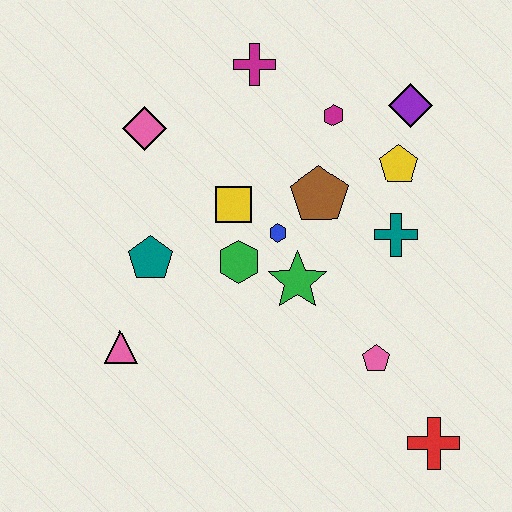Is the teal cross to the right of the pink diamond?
Yes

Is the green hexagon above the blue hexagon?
No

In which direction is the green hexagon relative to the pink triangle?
The green hexagon is to the right of the pink triangle.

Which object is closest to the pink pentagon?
The red cross is closest to the pink pentagon.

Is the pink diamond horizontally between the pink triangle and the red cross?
Yes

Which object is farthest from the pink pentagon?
The pink diamond is farthest from the pink pentagon.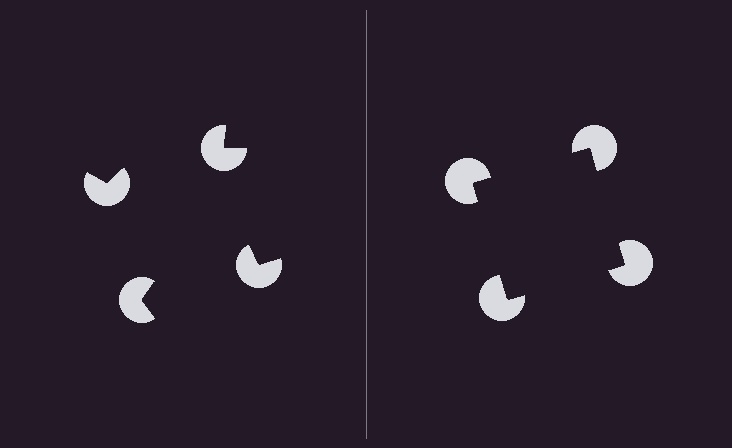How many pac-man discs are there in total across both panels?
8 — 4 on each side.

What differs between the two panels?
The pac-man discs are positioned identically on both sides; only the wedge orientations differ. On the right they align to a square; on the left they are misaligned.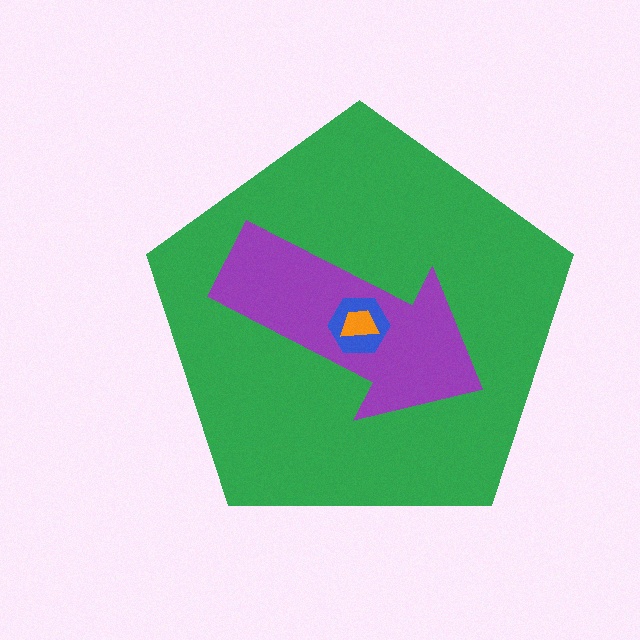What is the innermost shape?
The orange trapezoid.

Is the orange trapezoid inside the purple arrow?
Yes.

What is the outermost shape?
The green pentagon.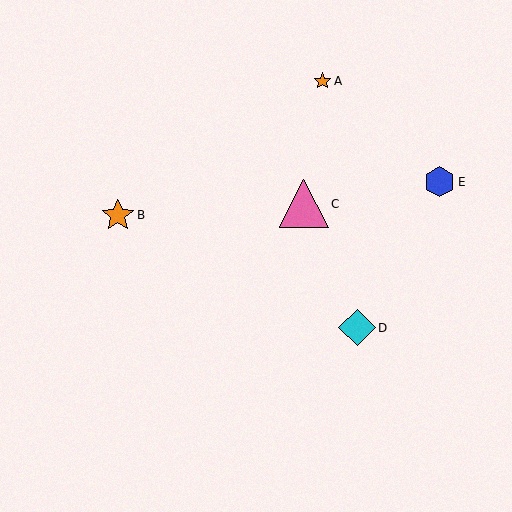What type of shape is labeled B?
Shape B is an orange star.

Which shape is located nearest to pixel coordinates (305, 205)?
The pink triangle (labeled C) at (304, 204) is nearest to that location.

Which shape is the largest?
The pink triangle (labeled C) is the largest.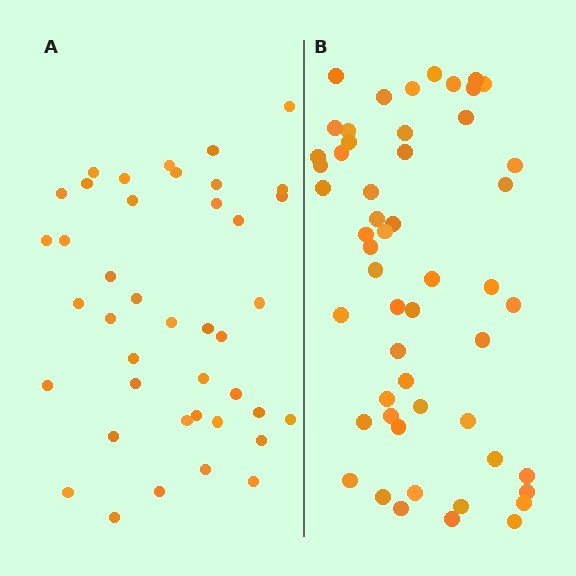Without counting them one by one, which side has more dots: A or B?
Region B (the right region) has more dots.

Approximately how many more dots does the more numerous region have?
Region B has roughly 12 or so more dots than region A.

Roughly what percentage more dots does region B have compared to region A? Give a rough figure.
About 30% more.